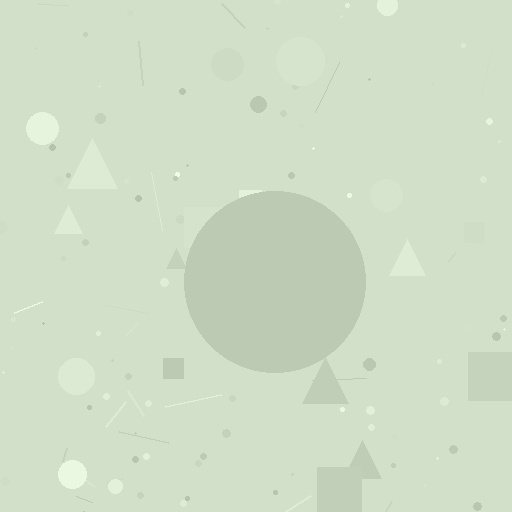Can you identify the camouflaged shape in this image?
The camouflaged shape is a circle.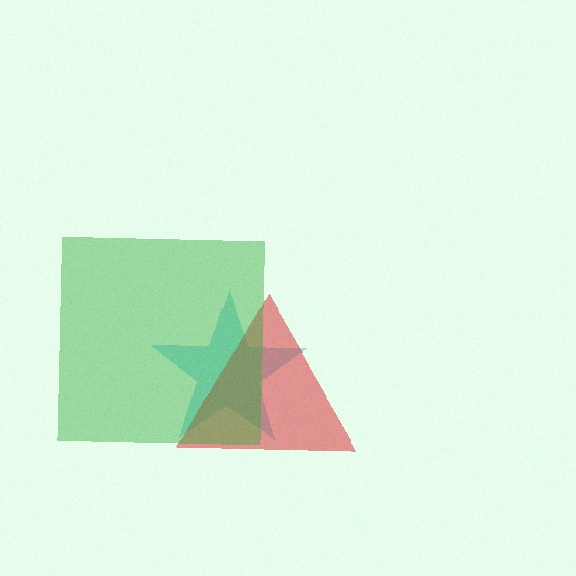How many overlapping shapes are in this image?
There are 3 overlapping shapes in the image.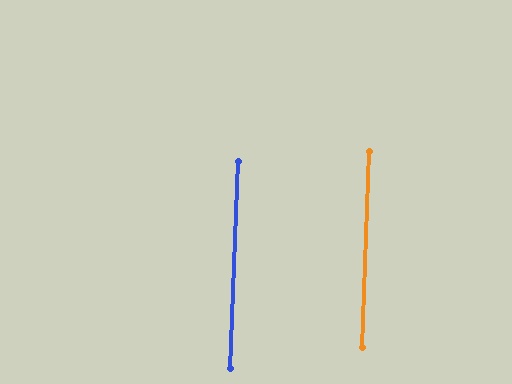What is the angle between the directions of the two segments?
Approximately 0 degrees.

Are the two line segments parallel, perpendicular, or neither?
Parallel — their directions differ by only 0.1°.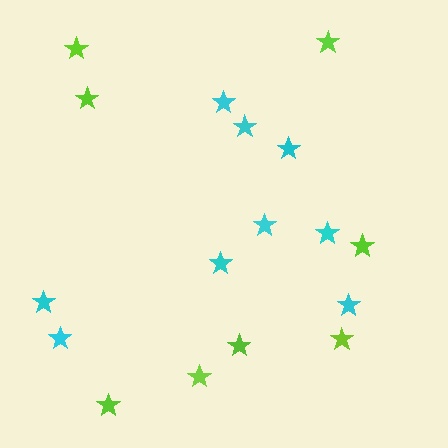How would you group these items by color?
There are 2 groups: one group of lime stars (8) and one group of cyan stars (9).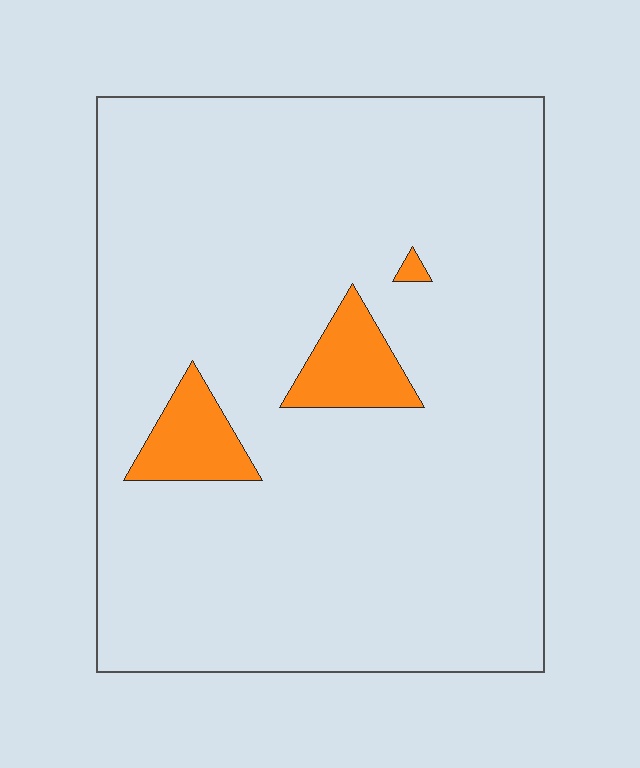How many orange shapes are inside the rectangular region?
3.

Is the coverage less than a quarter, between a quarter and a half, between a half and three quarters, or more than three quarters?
Less than a quarter.